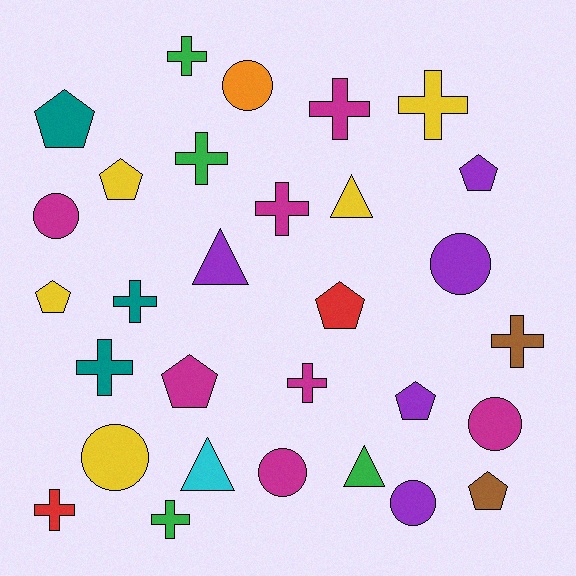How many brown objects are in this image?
There are 2 brown objects.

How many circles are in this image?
There are 7 circles.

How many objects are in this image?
There are 30 objects.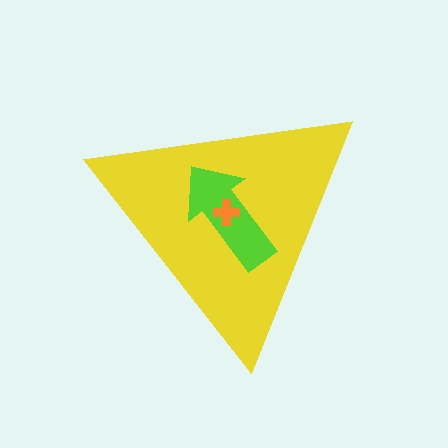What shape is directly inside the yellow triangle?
The lime arrow.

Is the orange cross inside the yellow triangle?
Yes.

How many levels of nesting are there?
3.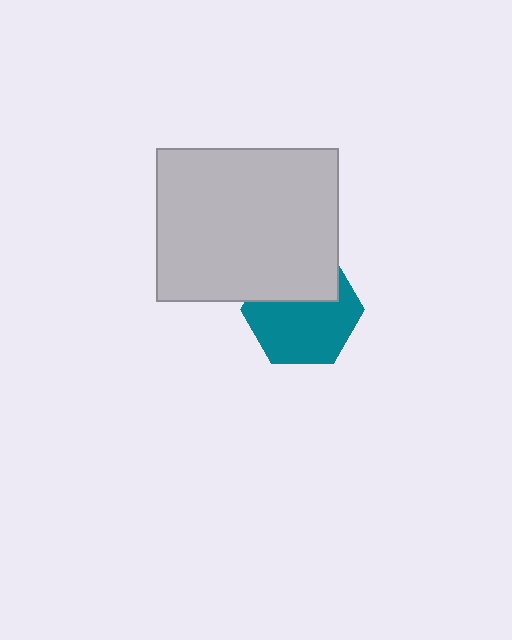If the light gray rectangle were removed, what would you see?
You would see the complete teal hexagon.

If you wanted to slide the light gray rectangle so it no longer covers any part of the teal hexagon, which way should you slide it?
Slide it up — that is the most direct way to separate the two shapes.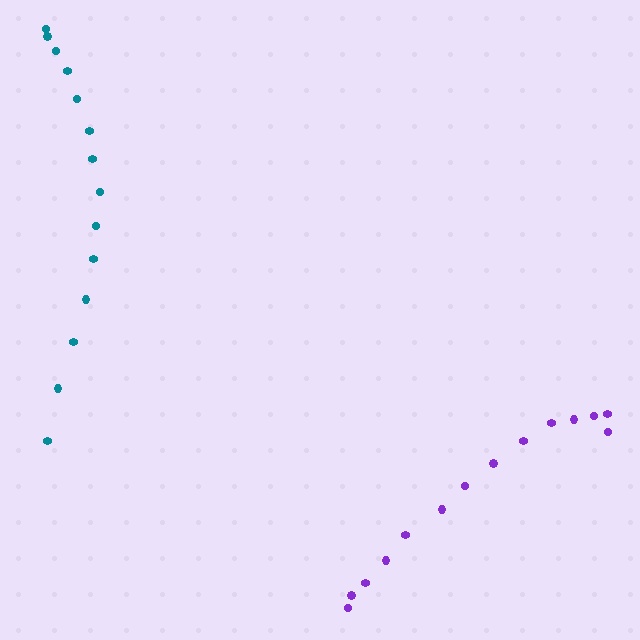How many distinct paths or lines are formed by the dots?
There are 2 distinct paths.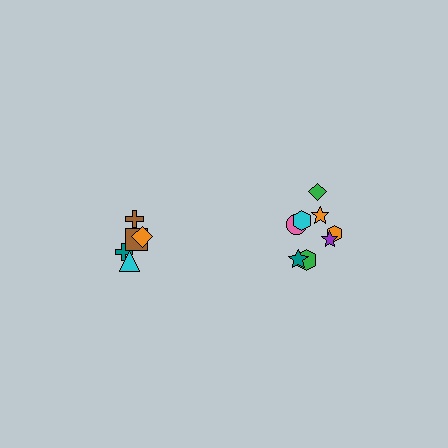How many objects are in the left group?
There are 5 objects.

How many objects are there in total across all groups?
There are 13 objects.